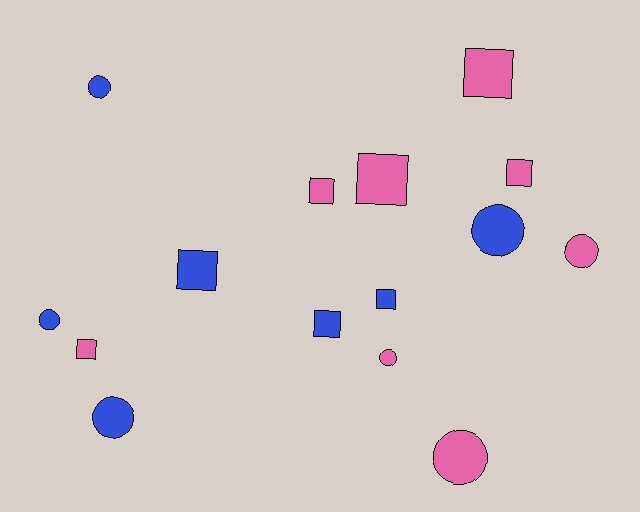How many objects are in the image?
There are 15 objects.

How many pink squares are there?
There are 5 pink squares.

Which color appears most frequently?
Pink, with 8 objects.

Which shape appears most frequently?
Square, with 8 objects.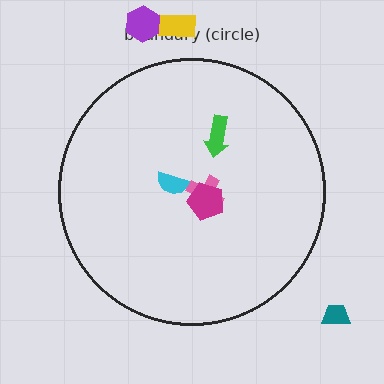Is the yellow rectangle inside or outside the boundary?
Outside.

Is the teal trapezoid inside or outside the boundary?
Outside.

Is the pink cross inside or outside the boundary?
Inside.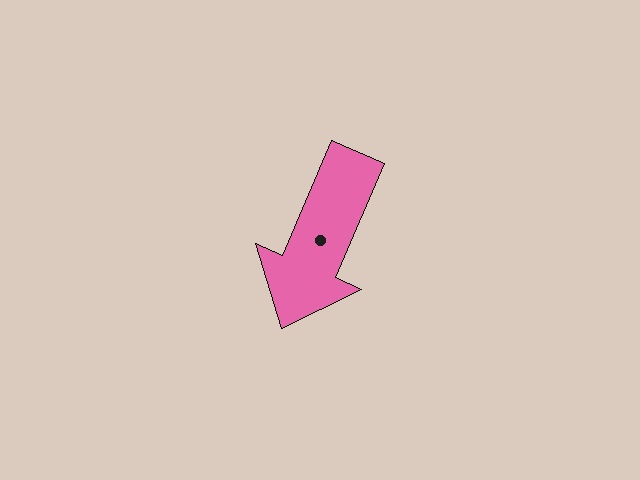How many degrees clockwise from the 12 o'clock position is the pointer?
Approximately 203 degrees.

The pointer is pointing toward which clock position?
Roughly 7 o'clock.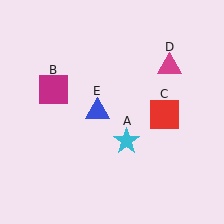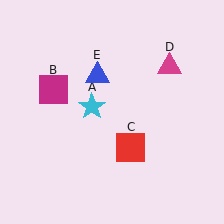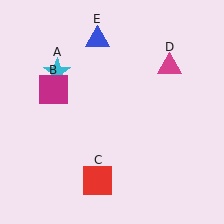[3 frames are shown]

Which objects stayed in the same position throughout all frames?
Magenta square (object B) and magenta triangle (object D) remained stationary.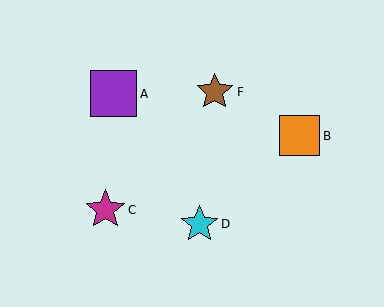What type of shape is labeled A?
Shape A is a purple square.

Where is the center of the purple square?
The center of the purple square is at (113, 94).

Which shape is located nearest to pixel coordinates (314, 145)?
The orange square (labeled B) at (300, 136) is nearest to that location.